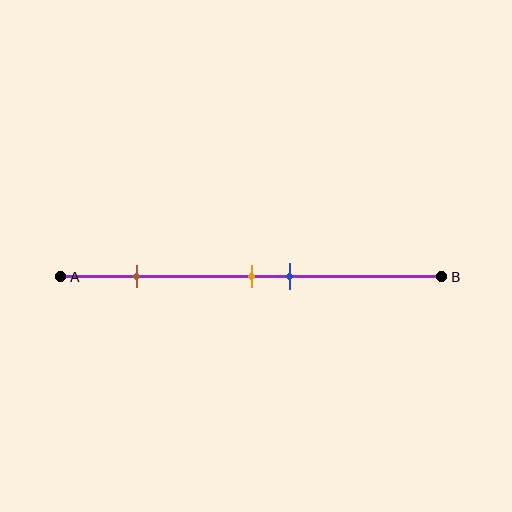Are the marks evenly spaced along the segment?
No, the marks are not evenly spaced.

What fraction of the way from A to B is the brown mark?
The brown mark is approximately 20% (0.2) of the way from A to B.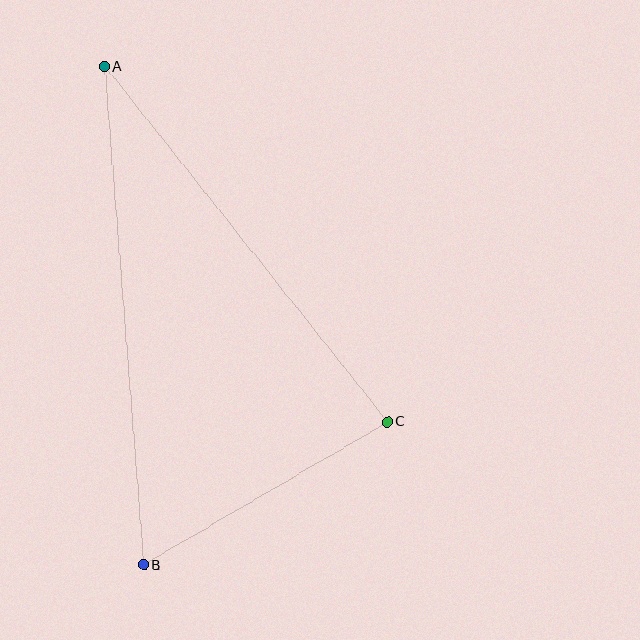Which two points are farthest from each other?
Points A and B are farthest from each other.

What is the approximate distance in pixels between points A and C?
The distance between A and C is approximately 454 pixels.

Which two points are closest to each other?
Points B and C are closest to each other.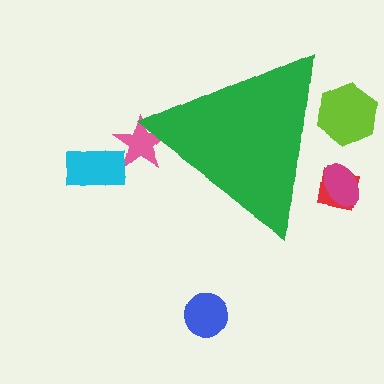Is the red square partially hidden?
Yes, the red square is partially hidden behind the green triangle.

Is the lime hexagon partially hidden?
Yes, the lime hexagon is partially hidden behind the green triangle.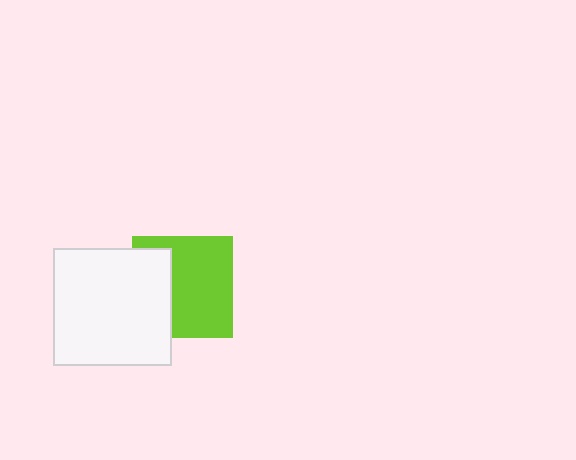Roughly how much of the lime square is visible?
Most of it is visible (roughly 65%).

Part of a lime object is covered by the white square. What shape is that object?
It is a square.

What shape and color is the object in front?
The object in front is a white square.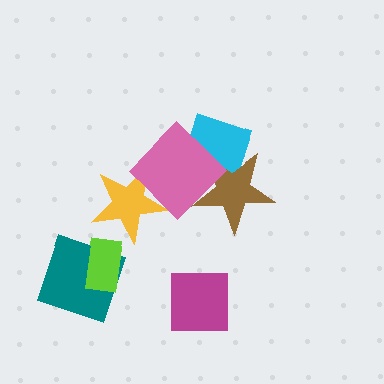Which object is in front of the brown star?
The pink diamond is in front of the brown star.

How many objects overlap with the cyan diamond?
2 objects overlap with the cyan diamond.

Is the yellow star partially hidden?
Yes, it is partially covered by another shape.